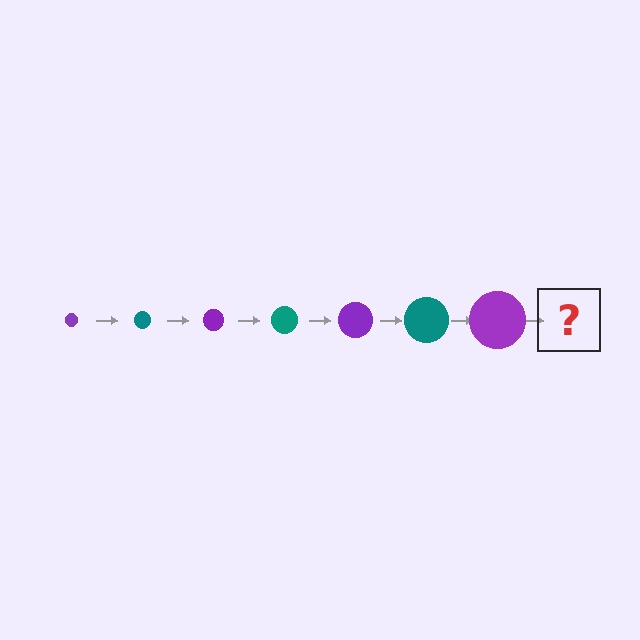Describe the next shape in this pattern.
It should be a teal circle, larger than the previous one.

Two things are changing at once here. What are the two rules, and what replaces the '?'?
The two rules are that the circle grows larger each step and the color cycles through purple and teal. The '?' should be a teal circle, larger than the previous one.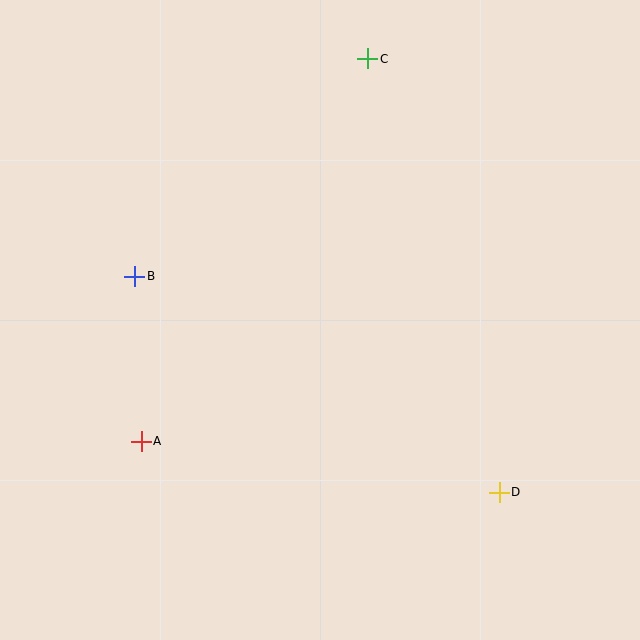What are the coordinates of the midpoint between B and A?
The midpoint between B and A is at (138, 359).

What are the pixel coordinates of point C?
Point C is at (368, 59).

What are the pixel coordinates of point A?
Point A is at (141, 441).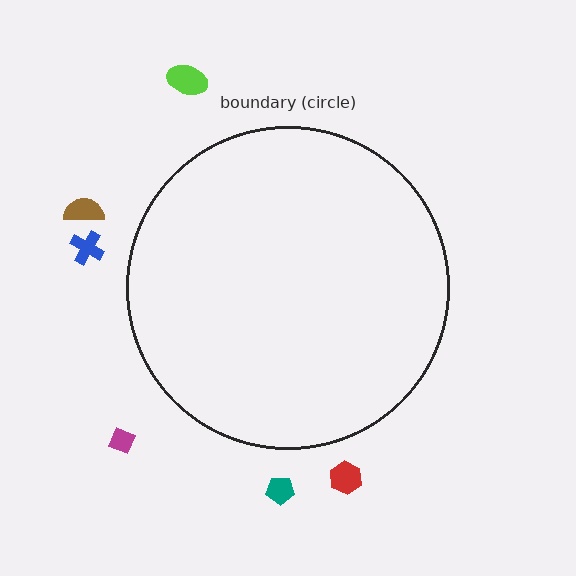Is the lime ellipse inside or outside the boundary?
Outside.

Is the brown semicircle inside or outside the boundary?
Outside.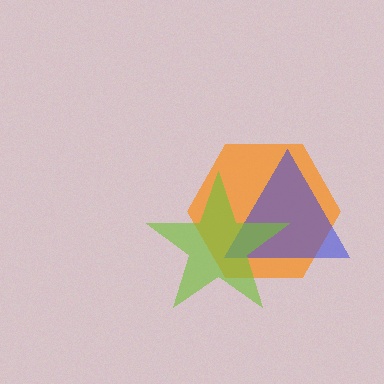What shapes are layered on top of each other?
The layered shapes are: an orange hexagon, a blue triangle, a lime star.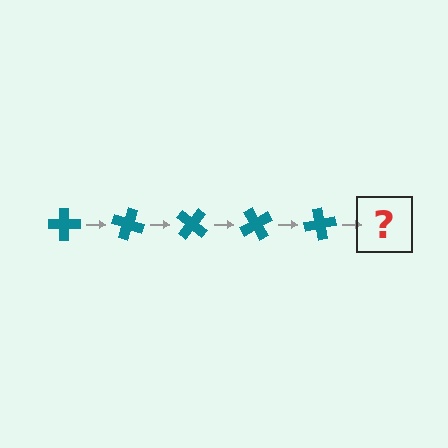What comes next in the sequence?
The next element should be a teal cross rotated 100 degrees.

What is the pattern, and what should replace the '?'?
The pattern is that the cross rotates 20 degrees each step. The '?' should be a teal cross rotated 100 degrees.